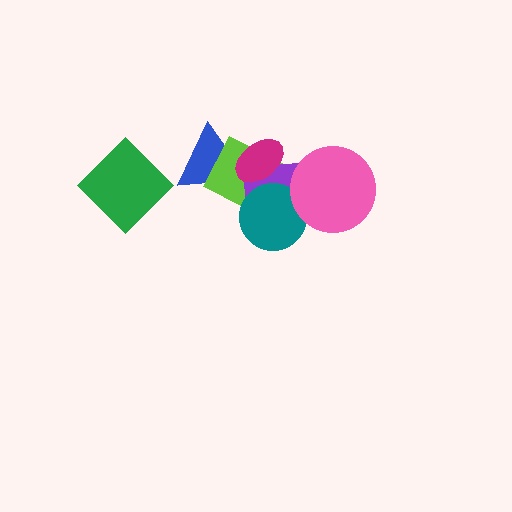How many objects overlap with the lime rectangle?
5 objects overlap with the lime rectangle.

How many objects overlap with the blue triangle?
2 objects overlap with the blue triangle.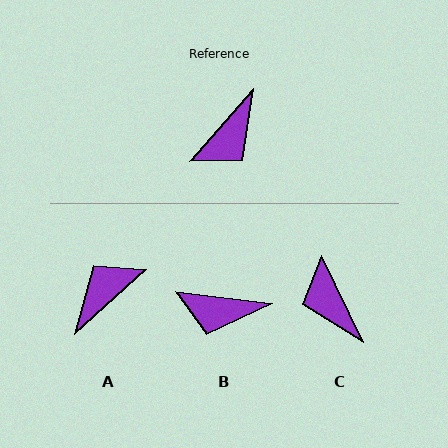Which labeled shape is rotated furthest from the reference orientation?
A, about 174 degrees away.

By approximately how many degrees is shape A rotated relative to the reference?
Approximately 174 degrees counter-clockwise.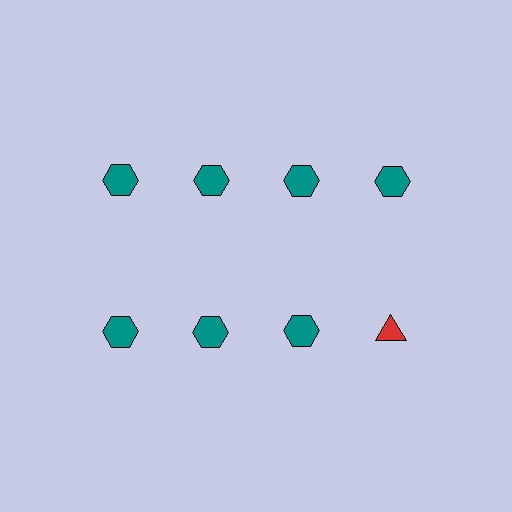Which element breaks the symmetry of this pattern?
The red triangle in the second row, second from right column breaks the symmetry. All other shapes are teal hexagons.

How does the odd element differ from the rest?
It differs in both color (red instead of teal) and shape (triangle instead of hexagon).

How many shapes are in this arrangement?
There are 8 shapes arranged in a grid pattern.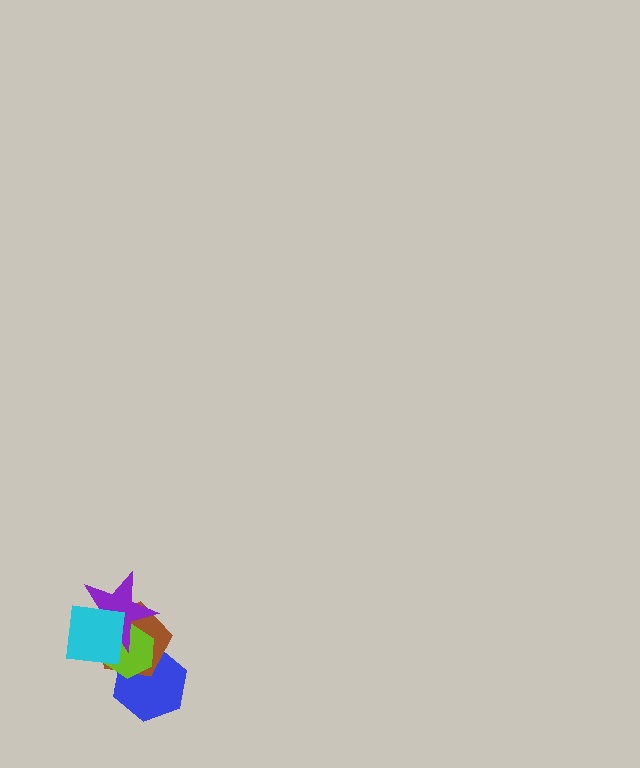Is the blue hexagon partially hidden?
Yes, it is partially covered by another shape.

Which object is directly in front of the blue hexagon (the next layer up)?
The brown pentagon is directly in front of the blue hexagon.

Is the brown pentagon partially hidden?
Yes, it is partially covered by another shape.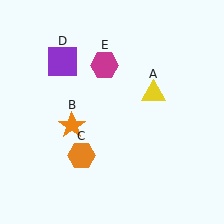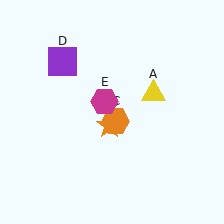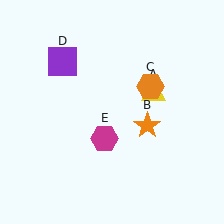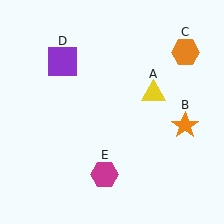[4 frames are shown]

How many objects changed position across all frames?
3 objects changed position: orange star (object B), orange hexagon (object C), magenta hexagon (object E).